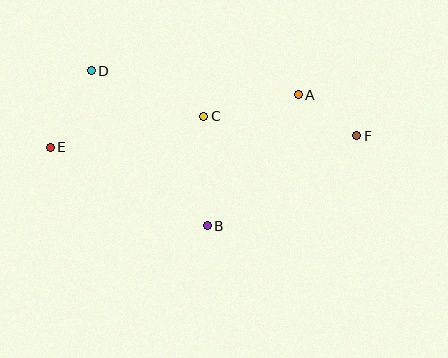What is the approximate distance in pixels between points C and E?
The distance between C and E is approximately 156 pixels.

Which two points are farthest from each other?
Points E and F are farthest from each other.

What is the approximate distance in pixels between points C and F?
The distance between C and F is approximately 154 pixels.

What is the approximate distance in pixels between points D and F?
The distance between D and F is approximately 273 pixels.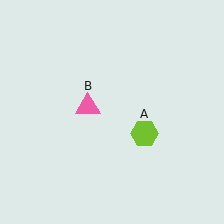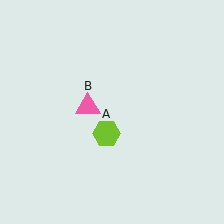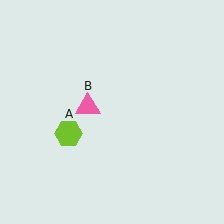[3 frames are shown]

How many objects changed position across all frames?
1 object changed position: lime hexagon (object A).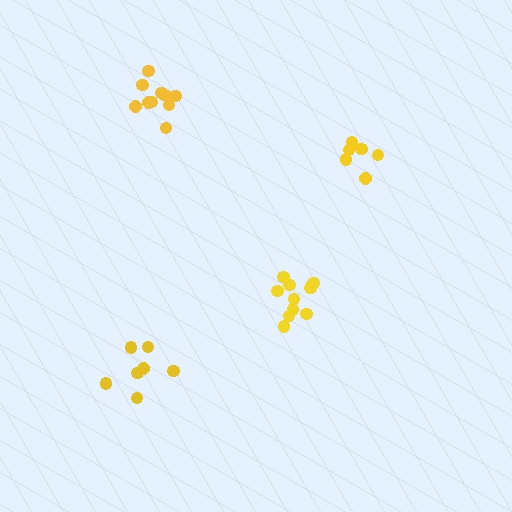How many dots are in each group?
Group 1: 10 dots, Group 2: 6 dots, Group 3: 11 dots, Group 4: 7 dots (34 total).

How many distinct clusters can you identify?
There are 4 distinct clusters.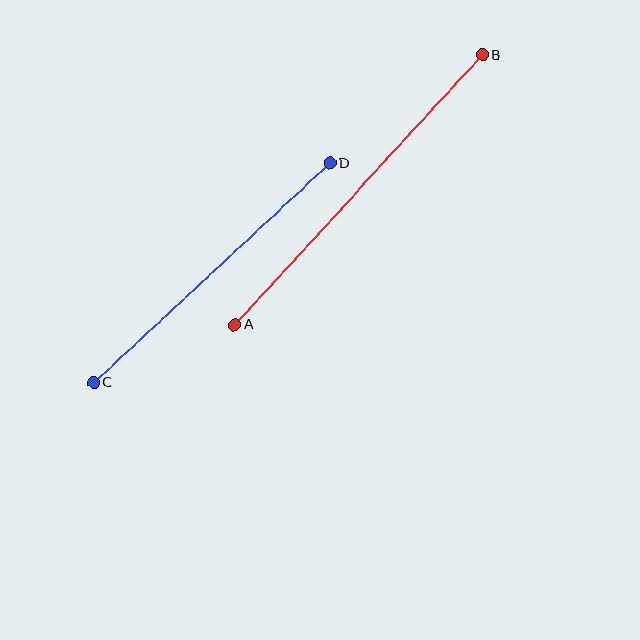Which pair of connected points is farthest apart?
Points A and B are farthest apart.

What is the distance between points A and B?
The distance is approximately 367 pixels.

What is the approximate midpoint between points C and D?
The midpoint is at approximately (212, 273) pixels.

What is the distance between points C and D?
The distance is approximately 322 pixels.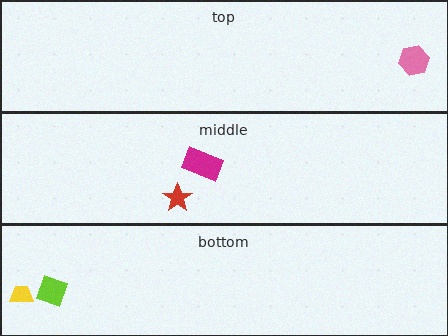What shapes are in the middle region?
The magenta rectangle, the red star.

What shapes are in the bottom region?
The lime diamond, the yellow trapezoid.